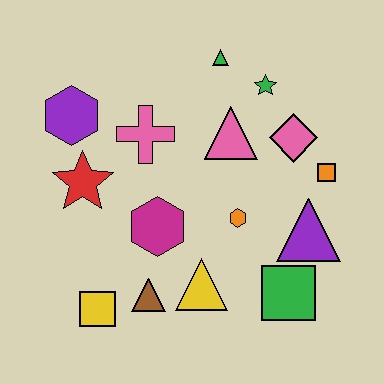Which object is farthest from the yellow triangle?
The green triangle is farthest from the yellow triangle.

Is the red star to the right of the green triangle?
No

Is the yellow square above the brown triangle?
No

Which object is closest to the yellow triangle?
The brown triangle is closest to the yellow triangle.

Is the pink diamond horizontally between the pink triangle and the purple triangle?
Yes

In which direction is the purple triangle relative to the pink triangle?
The purple triangle is below the pink triangle.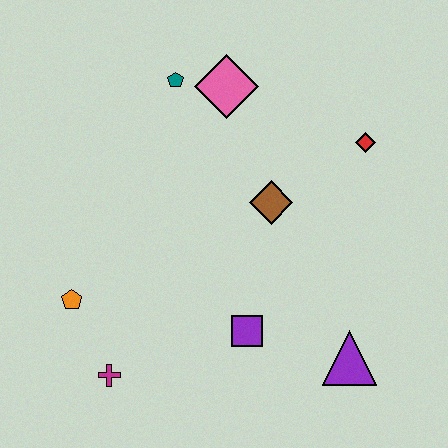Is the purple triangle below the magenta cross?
No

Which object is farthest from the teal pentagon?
The purple triangle is farthest from the teal pentagon.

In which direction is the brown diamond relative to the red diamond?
The brown diamond is to the left of the red diamond.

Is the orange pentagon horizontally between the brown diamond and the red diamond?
No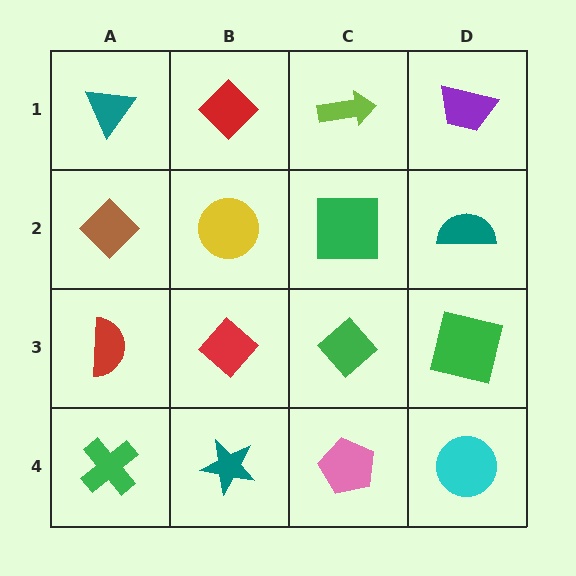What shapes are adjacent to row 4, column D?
A green square (row 3, column D), a pink pentagon (row 4, column C).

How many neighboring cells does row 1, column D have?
2.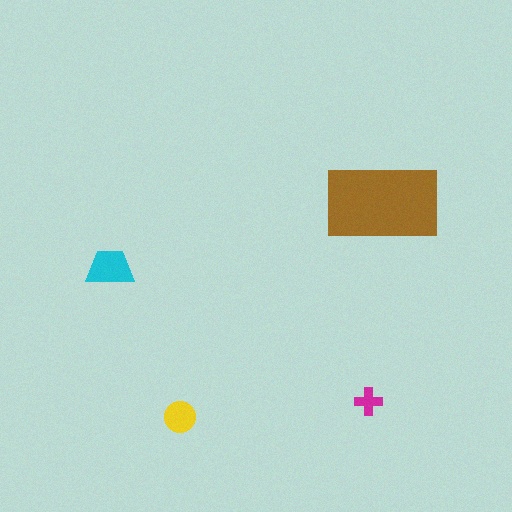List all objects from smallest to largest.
The magenta cross, the yellow circle, the cyan trapezoid, the brown rectangle.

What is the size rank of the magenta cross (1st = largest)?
4th.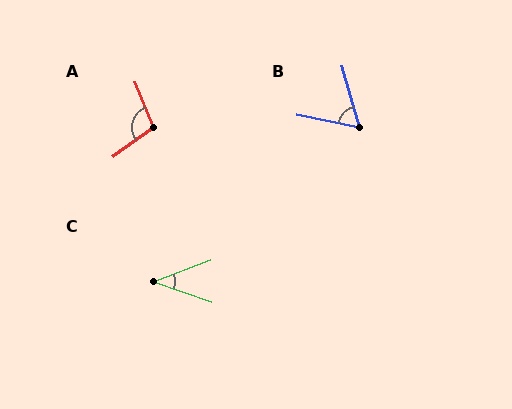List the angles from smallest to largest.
C (40°), B (63°), A (104°).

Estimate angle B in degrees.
Approximately 63 degrees.